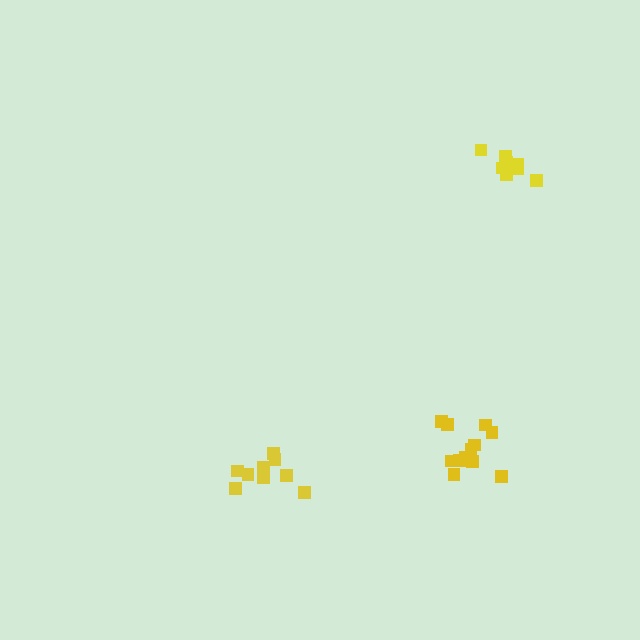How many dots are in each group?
Group 1: 8 dots, Group 2: 9 dots, Group 3: 12 dots (29 total).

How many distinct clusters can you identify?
There are 3 distinct clusters.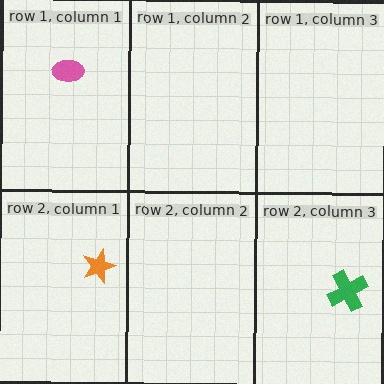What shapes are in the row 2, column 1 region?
The orange star.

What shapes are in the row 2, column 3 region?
The green cross.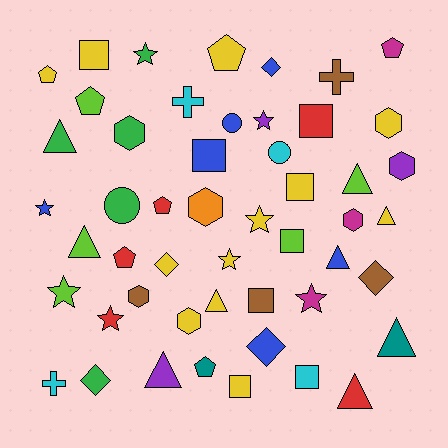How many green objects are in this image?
There are 5 green objects.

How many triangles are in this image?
There are 9 triangles.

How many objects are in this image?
There are 50 objects.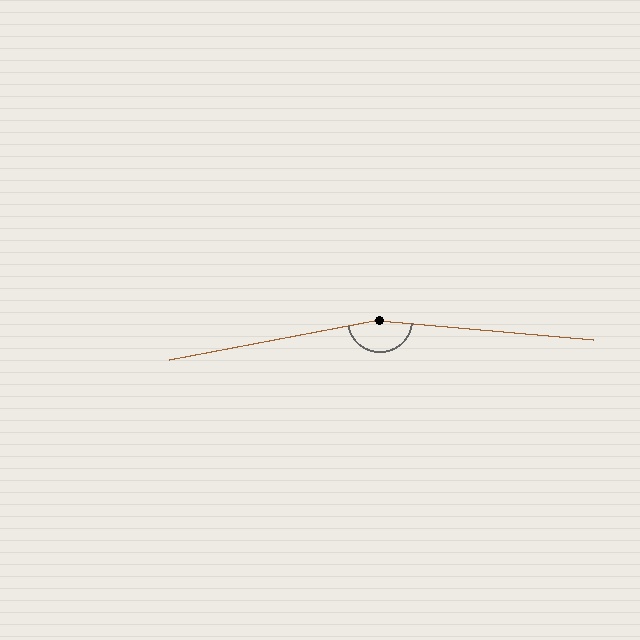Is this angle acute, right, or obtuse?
It is obtuse.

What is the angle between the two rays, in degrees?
Approximately 164 degrees.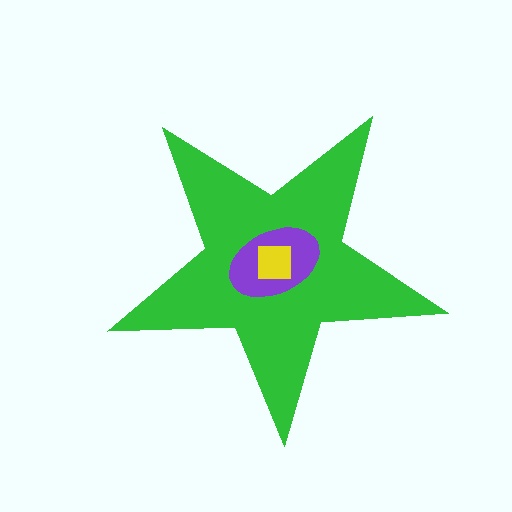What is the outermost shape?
The green star.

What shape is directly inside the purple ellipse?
The yellow square.